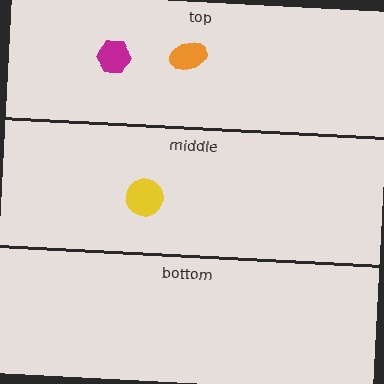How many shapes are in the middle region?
1.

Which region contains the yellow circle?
The middle region.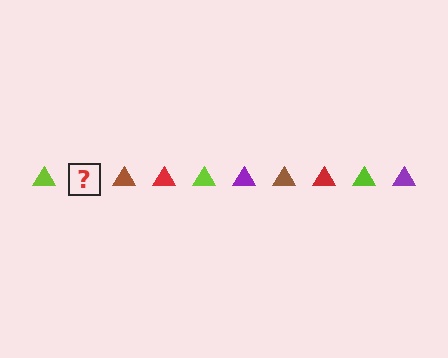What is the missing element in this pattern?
The missing element is a purple triangle.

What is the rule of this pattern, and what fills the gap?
The rule is that the pattern cycles through lime, purple, brown, red triangles. The gap should be filled with a purple triangle.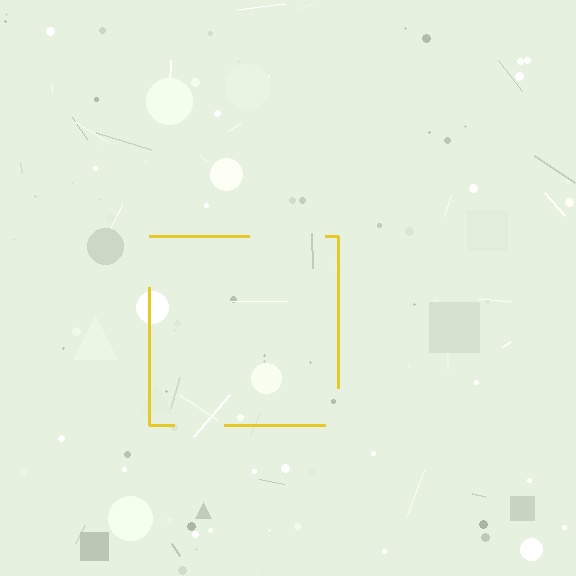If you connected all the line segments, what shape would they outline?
They would outline a square.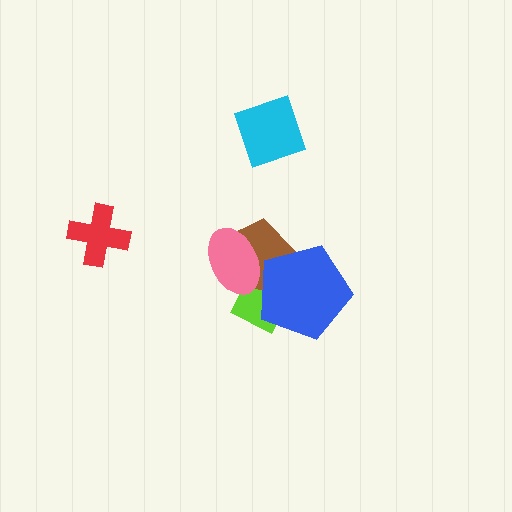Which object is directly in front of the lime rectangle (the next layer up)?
The brown pentagon is directly in front of the lime rectangle.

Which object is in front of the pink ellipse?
The blue pentagon is in front of the pink ellipse.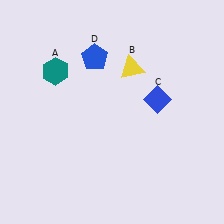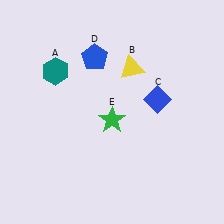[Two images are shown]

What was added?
A green star (E) was added in Image 2.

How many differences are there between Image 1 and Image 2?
There is 1 difference between the two images.